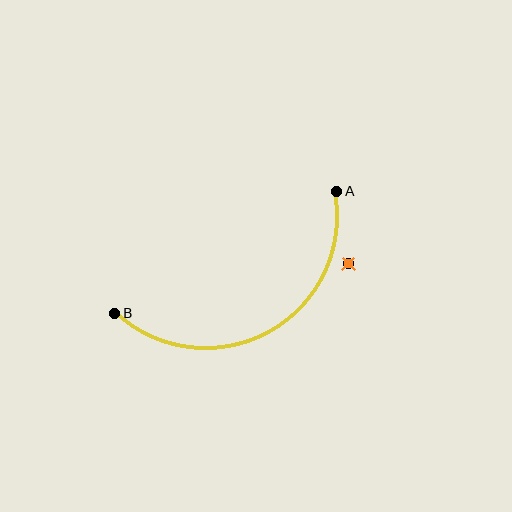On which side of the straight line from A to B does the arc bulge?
The arc bulges below the straight line connecting A and B.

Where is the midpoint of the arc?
The arc midpoint is the point on the curve farthest from the straight line joining A and B. It sits below that line.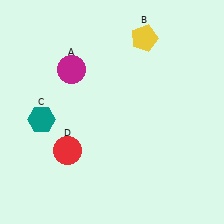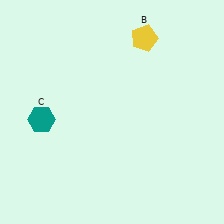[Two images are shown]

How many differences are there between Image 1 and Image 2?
There are 2 differences between the two images.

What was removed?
The magenta circle (A), the red circle (D) were removed in Image 2.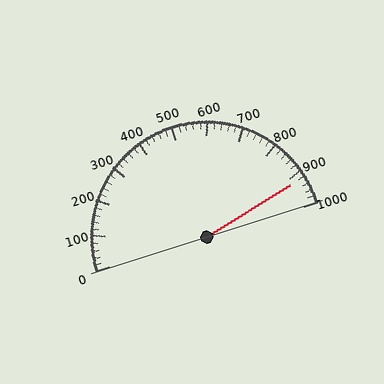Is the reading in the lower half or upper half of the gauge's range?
The reading is in the upper half of the range (0 to 1000).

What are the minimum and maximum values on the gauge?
The gauge ranges from 0 to 1000.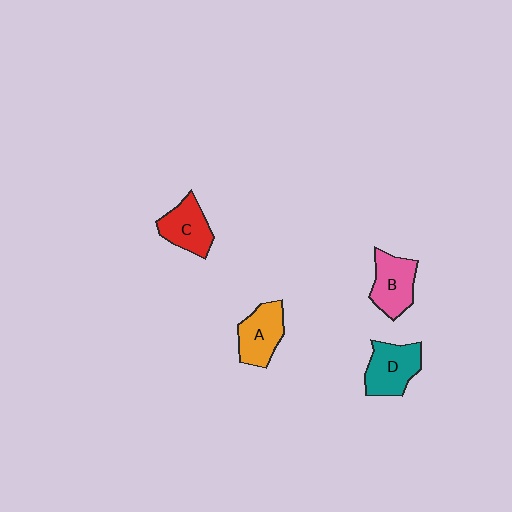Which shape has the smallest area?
Shape C (red).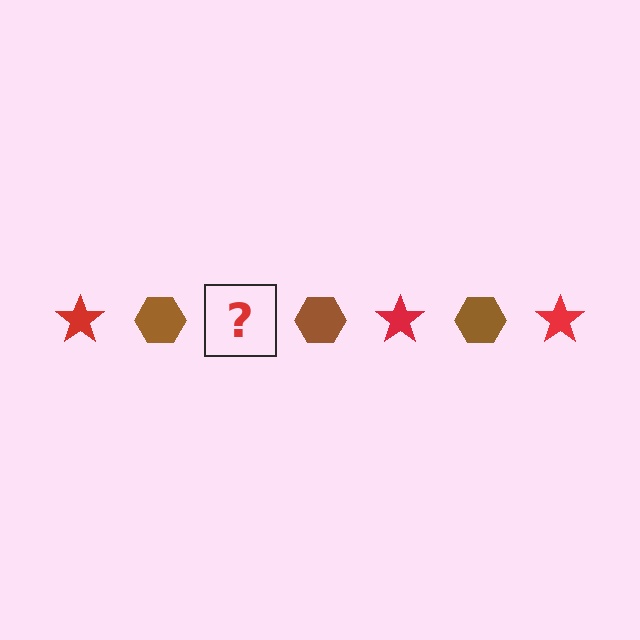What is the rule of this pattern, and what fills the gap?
The rule is that the pattern alternates between red star and brown hexagon. The gap should be filled with a red star.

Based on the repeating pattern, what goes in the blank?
The blank should be a red star.